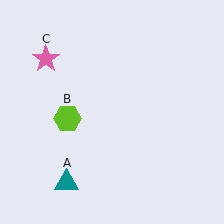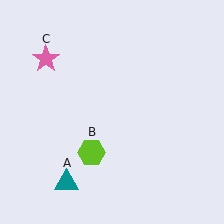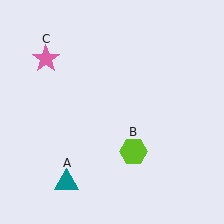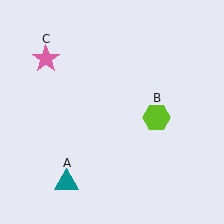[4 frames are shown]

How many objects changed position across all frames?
1 object changed position: lime hexagon (object B).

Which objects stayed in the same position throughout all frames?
Teal triangle (object A) and pink star (object C) remained stationary.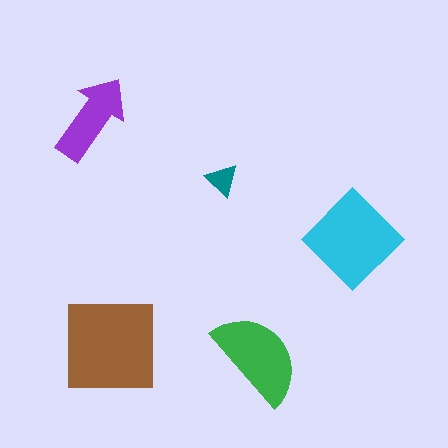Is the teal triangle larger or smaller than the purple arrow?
Smaller.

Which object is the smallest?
The teal triangle.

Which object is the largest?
The brown square.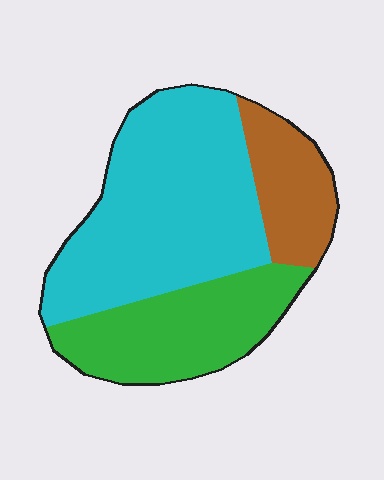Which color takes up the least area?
Brown, at roughly 15%.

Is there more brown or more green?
Green.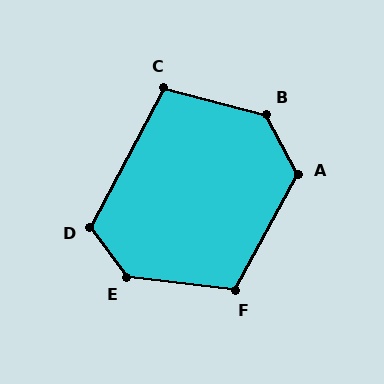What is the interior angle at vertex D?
Approximately 116 degrees (obtuse).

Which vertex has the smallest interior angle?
C, at approximately 104 degrees.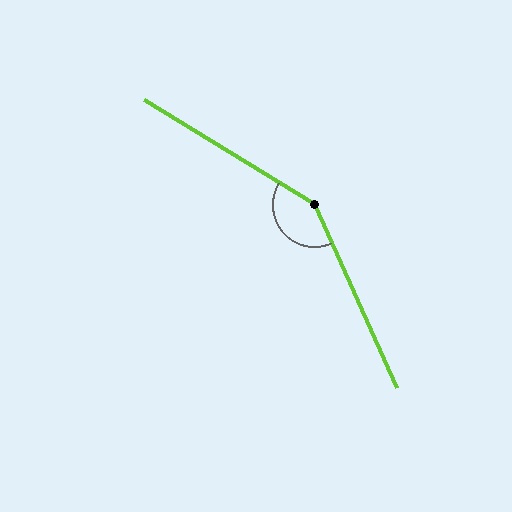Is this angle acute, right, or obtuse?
It is obtuse.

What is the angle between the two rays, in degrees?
Approximately 146 degrees.